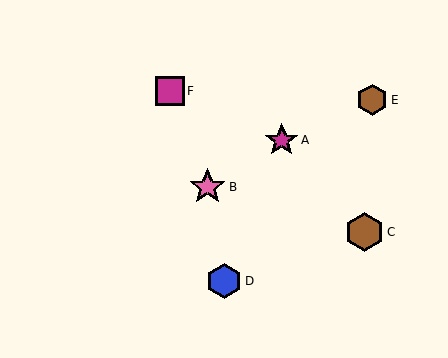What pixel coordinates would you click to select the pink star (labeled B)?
Click at (208, 187) to select the pink star B.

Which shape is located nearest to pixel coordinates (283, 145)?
The magenta star (labeled A) at (282, 140) is nearest to that location.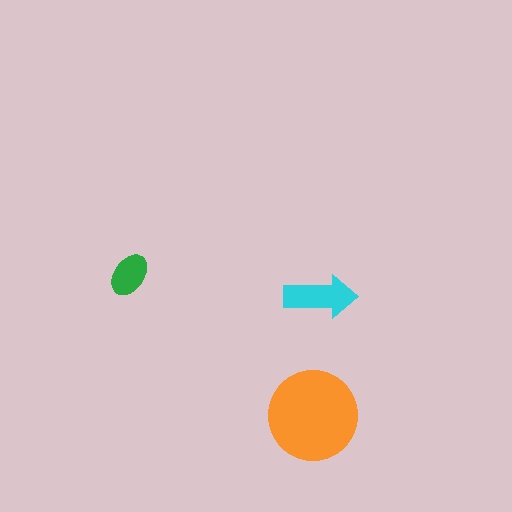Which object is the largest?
The orange circle.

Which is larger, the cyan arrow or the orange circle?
The orange circle.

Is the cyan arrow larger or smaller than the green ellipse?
Larger.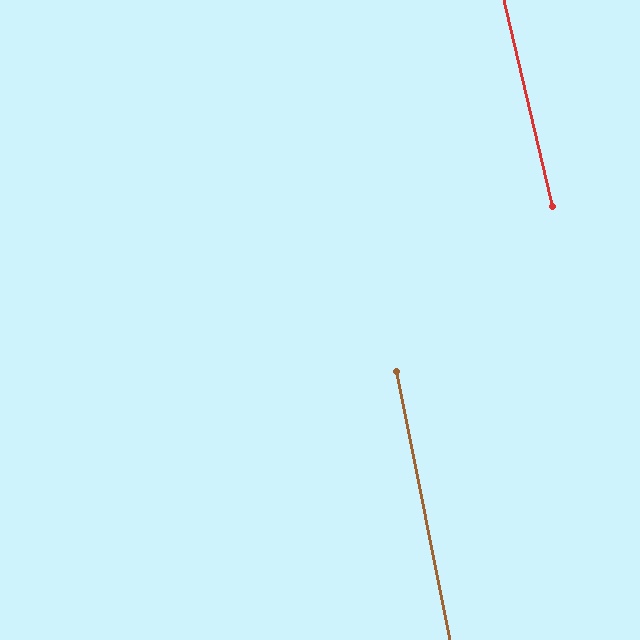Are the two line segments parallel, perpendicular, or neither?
Parallel — their directions differ by only 1.9°.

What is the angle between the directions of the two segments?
Approximately 2 degrees.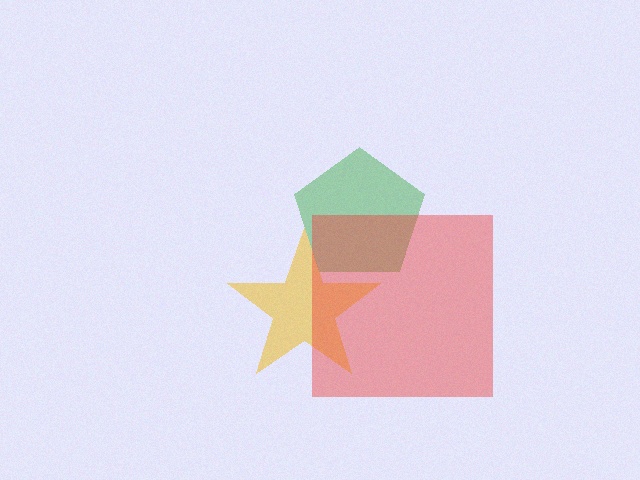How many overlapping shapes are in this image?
There are 3 overlapping shapes in the image.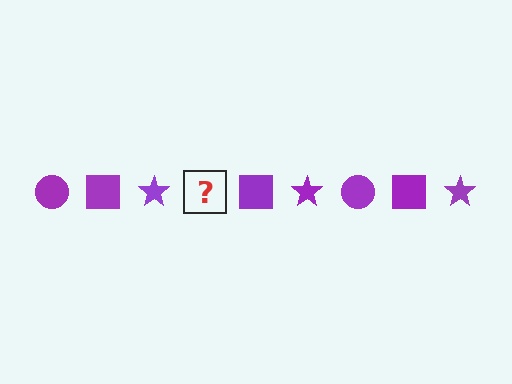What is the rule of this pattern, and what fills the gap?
The rule is that the pattern cycles through circle, square, star shapes in purple. The gap should be filled with a purple circle.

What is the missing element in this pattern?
The missing element is a purple circle.